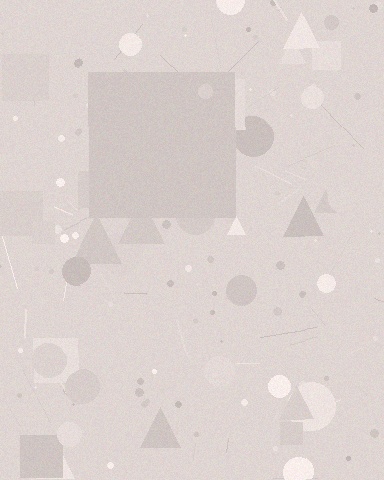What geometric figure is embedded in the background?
A square is embedded in the background.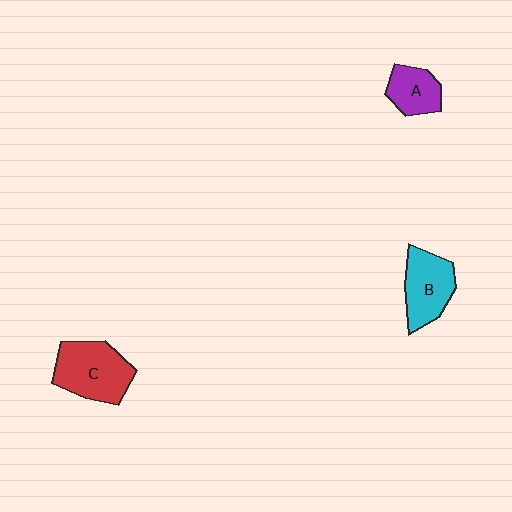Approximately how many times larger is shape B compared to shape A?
Approximately 1.5 times.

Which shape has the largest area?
Shape C (red).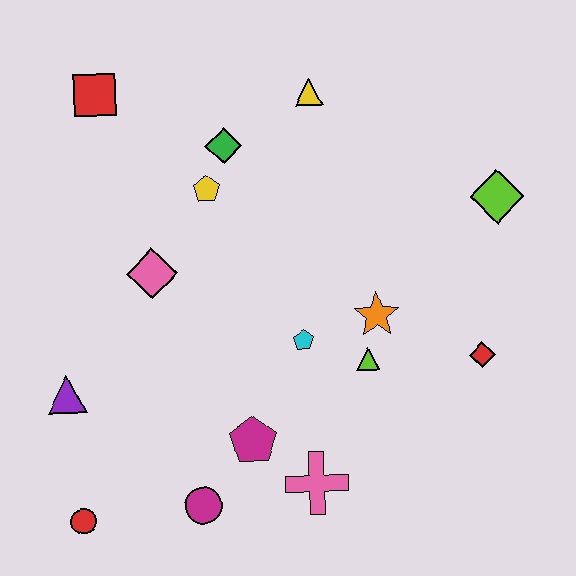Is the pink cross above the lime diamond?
No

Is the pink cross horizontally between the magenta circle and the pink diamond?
No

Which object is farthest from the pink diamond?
The lime diamond is farthest from the pink diamond.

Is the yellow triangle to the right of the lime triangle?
No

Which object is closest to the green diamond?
The yellow pentagon is closest to the green diamond.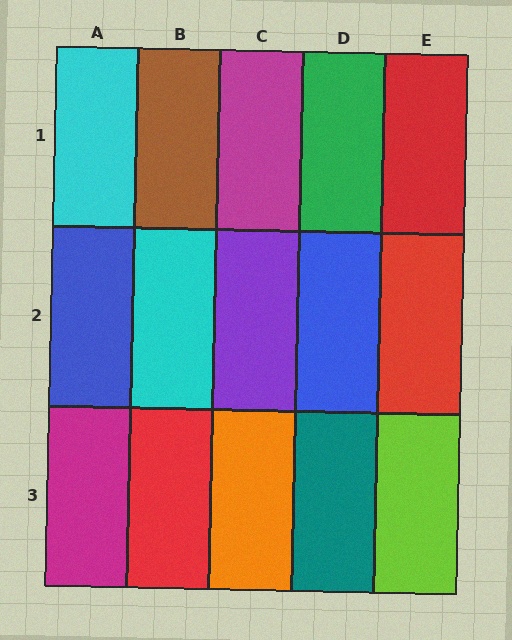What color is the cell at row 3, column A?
Magenta.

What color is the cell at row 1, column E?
Red.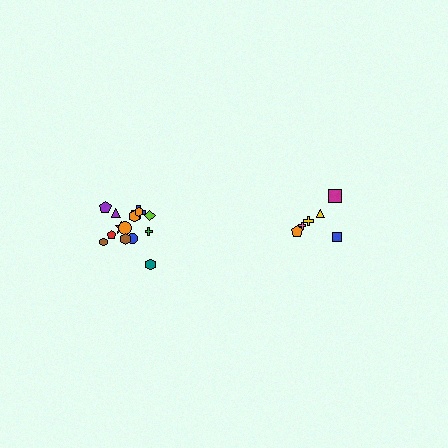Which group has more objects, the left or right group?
The left group.